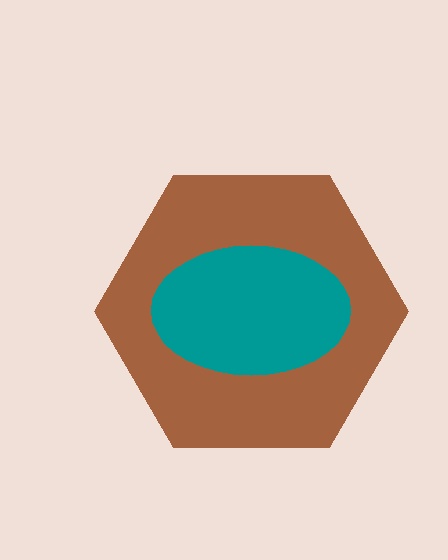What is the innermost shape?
The teal ellipse.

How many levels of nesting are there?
2.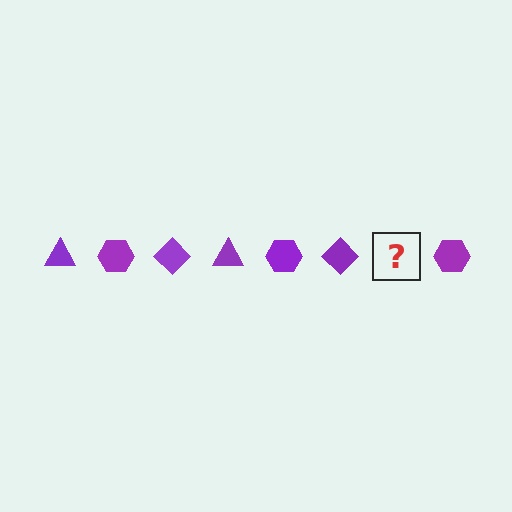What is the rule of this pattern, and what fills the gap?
The rule is that the pattern cycles through triangle, hexagon, diamond shapes in purple. The gap should be filled with a purple triangle.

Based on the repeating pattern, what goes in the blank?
The blank should be a purple triangle.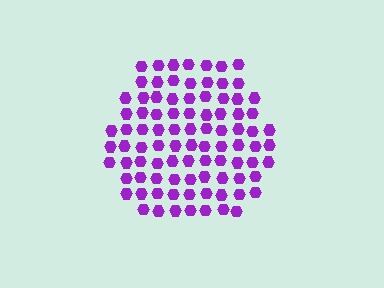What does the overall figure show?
The overall figure shows a hexagon.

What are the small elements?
The small elements are hexagons.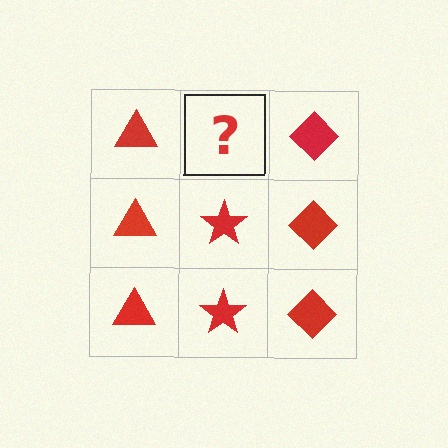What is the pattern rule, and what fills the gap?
The rule is that each column has a consistent shape. The gap should be filled with a red star.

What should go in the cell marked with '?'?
The missing cell should contain a red star.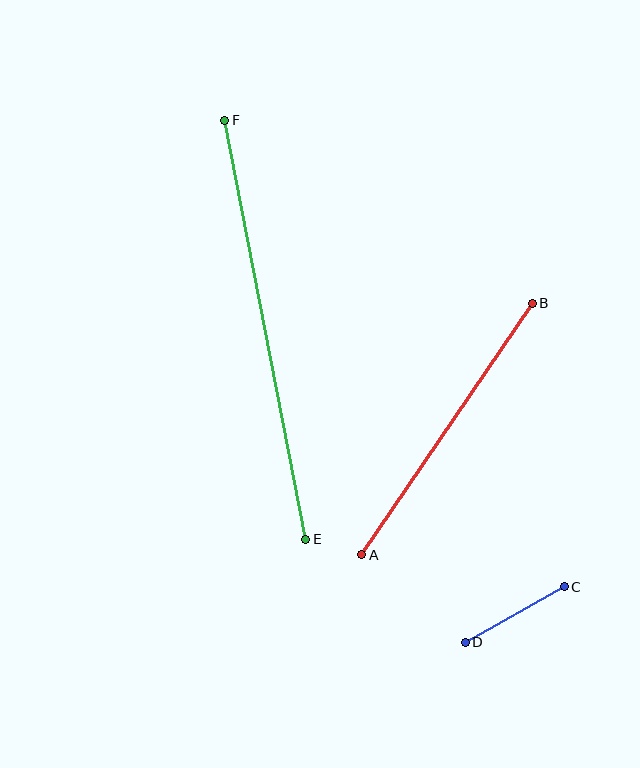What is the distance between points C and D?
The distance is approximately 113 pixels.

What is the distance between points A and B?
The distance is approximately 304 pixels.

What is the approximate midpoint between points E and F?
The midpoint is at approximately (265, 330) pixels.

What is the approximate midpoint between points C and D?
The midpoint is at approximately (515, 615) pixels.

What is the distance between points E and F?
The distance is approximately 427 pixels.